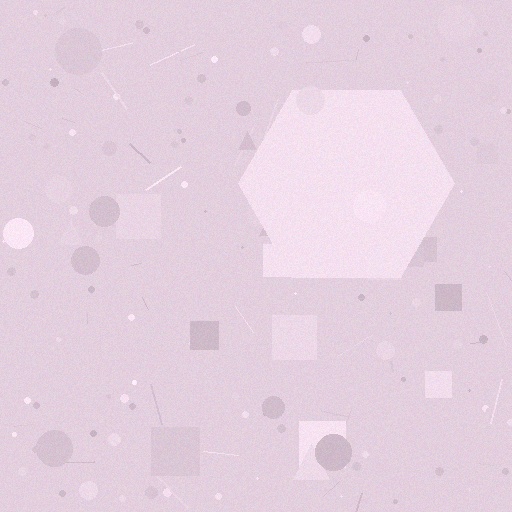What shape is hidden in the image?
A hexagon is hidden in the image.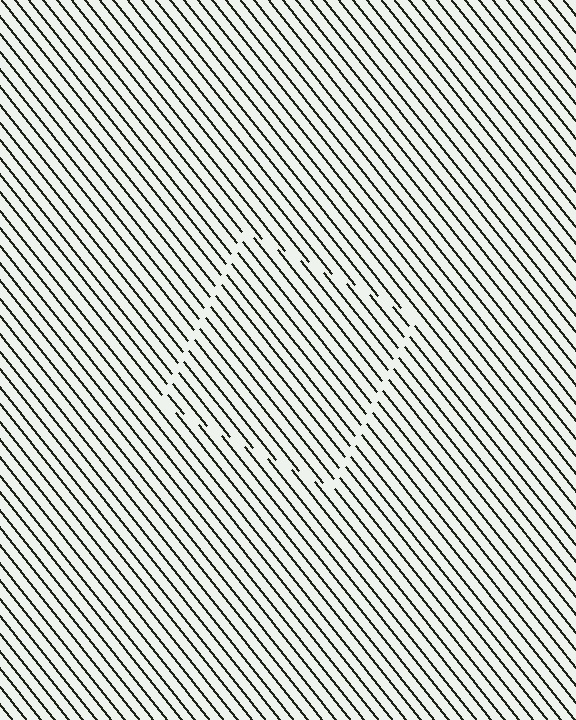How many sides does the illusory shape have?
4 sides — the line-ends trace a square.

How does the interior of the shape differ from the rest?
The interior of the shape contains the same grating, shifted by half a period — the contour is defined by the phase discontinuity where line-ends from the inner and outer gratings abut.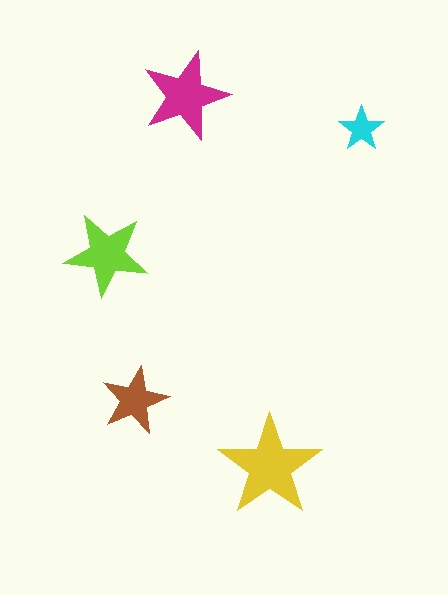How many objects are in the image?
There are 5 objects in the image.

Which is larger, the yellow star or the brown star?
The yellow one.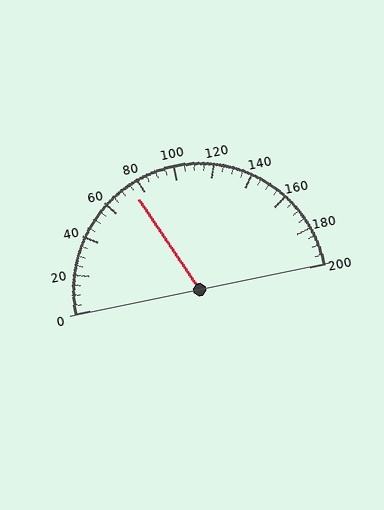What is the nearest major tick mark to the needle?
The nearest major tick mark is 80.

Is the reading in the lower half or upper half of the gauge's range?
The reading is in the lower half of the range (0 to 200).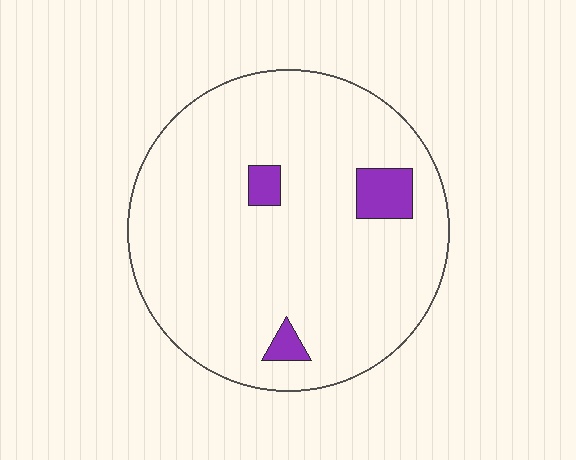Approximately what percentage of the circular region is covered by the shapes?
Approximately 5%.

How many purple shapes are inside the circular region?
3.